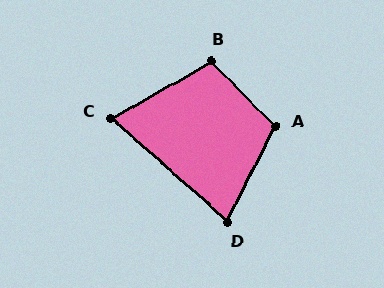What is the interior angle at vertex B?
Approximately 105 degrees (obtuse).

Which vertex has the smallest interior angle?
C, at approximately 71 degrees.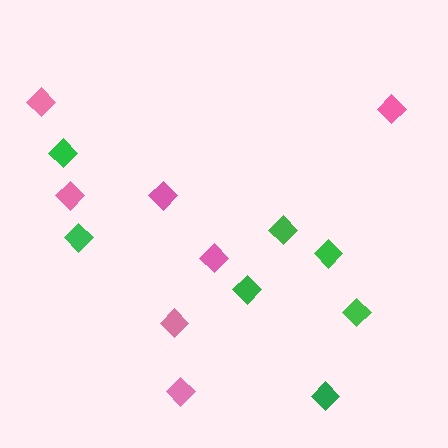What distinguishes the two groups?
There are 2 groups: one group of pink diamonds (7) and one group of green diamonds (7).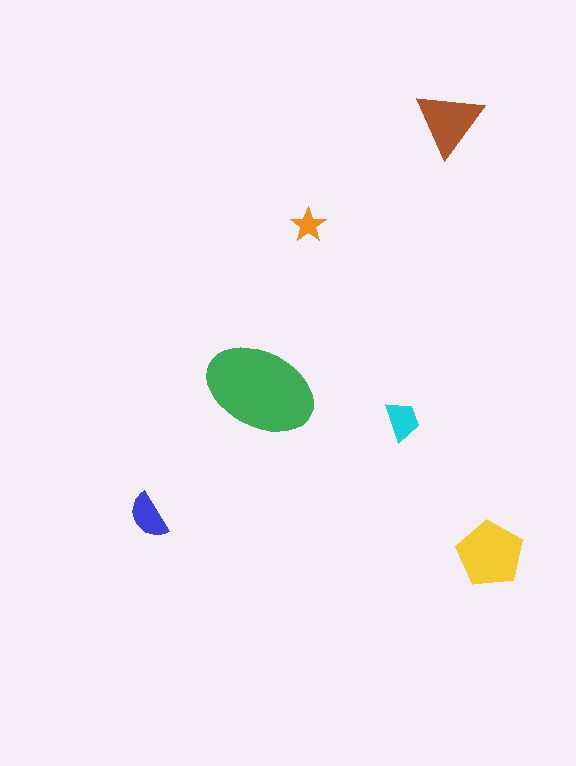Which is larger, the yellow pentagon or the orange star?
The yellow pentagon.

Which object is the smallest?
The orange star.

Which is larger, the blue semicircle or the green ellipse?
The green ellipse.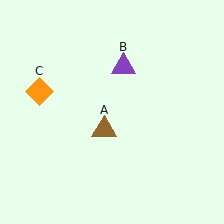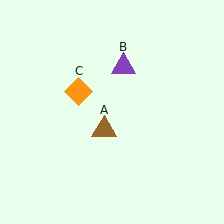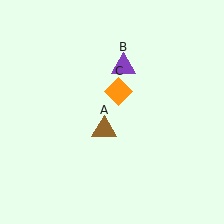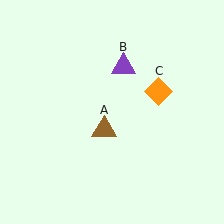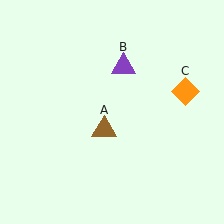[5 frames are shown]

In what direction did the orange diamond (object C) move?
The orange diamond (object C) moved right.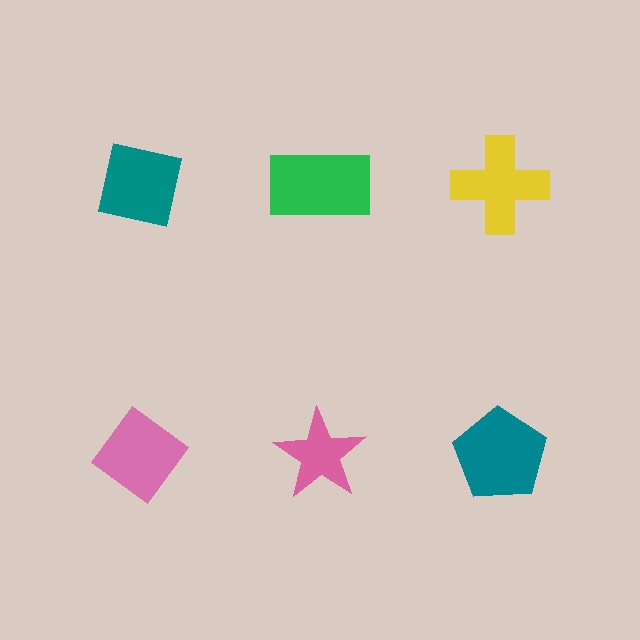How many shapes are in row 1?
3 shapes.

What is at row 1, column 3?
A yellow cross.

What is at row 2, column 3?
A teal pentagon.